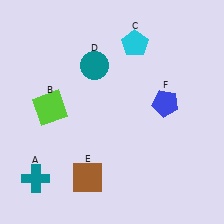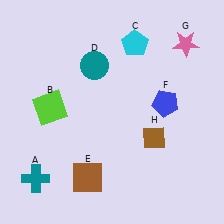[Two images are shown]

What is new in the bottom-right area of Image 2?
A brown diamond (H) was added in the bottom-right area of Image 2.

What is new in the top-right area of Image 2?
A pink star (G) was added in the top-right area of Image 2.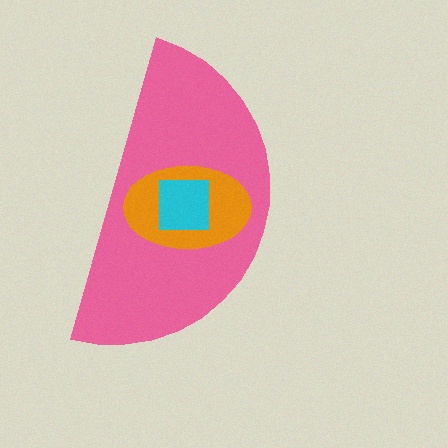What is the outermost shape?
The pink semicircle.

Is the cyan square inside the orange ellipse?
Yes.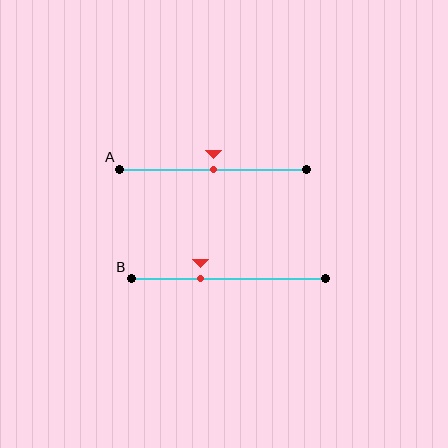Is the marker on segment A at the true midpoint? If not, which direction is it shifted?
Yes, the marker on segment A is at the true midpoint.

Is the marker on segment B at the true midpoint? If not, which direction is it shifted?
No, the marker on segment B is shifted to the left by about 14% of the segment length.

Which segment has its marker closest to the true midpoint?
Segment A has its marker closest to the true midpoint.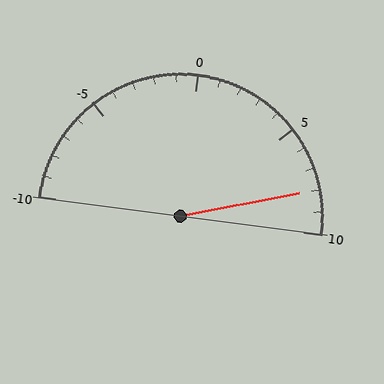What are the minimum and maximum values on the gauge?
The gauge ranges from -10 to 10.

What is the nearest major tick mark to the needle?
The nearest major tick mark is 10.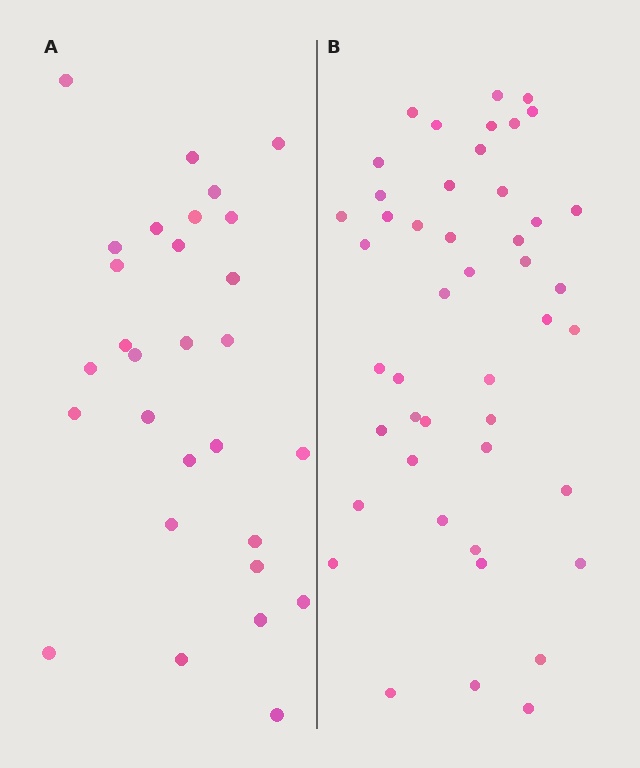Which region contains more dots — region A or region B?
Region B (the right region) has more dots.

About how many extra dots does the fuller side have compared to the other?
Region B has approximately 15 more dots than region A.